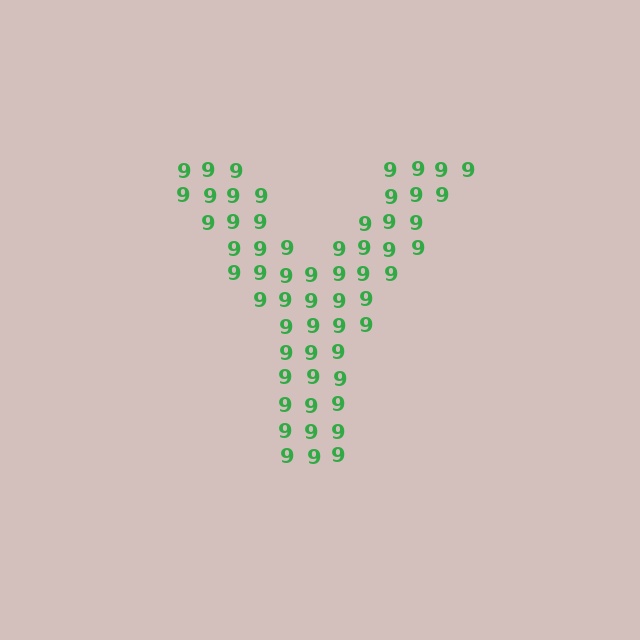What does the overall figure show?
The overall figure shows the letter Y.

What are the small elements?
The small elements are digit 9's.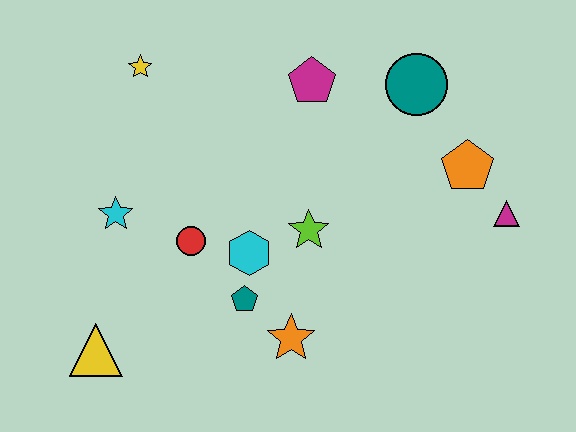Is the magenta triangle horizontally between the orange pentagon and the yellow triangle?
No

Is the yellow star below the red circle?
No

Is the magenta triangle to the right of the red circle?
Yes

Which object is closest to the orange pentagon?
The magenta triangle is closest to the orange pentagon.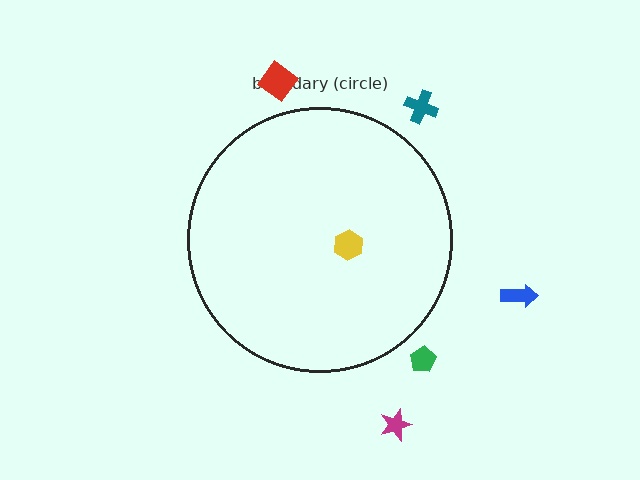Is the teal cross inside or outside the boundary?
Outside.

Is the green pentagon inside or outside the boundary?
Outside.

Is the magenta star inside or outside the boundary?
Outside.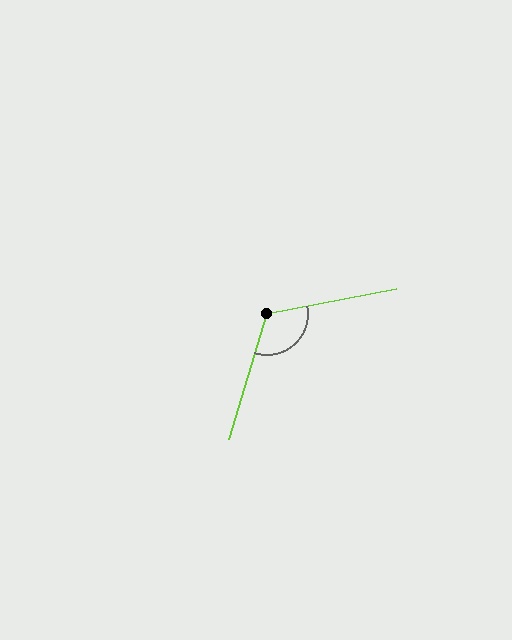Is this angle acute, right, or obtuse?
It is obtuse.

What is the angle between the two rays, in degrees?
Approximately 118 degrees.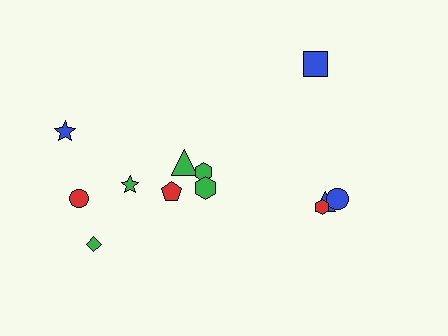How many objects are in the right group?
There are 4 objects.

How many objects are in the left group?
There are 8 objects.